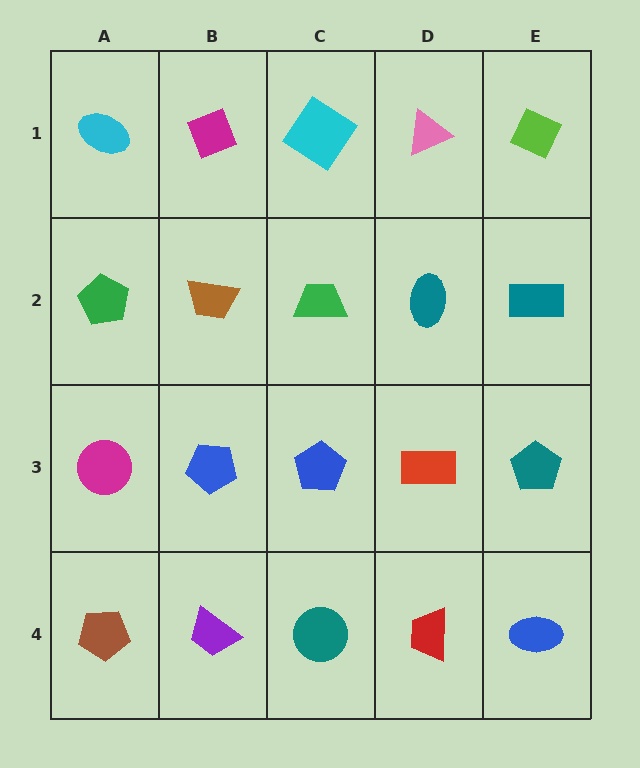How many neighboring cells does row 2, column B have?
4.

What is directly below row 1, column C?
A green trapezoid.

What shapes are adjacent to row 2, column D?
A pink triangle (row 1, column D), a red rectangle (row 3, column D), a green trapezoid (row 2, column C), a teal rectangle (row 2, column E).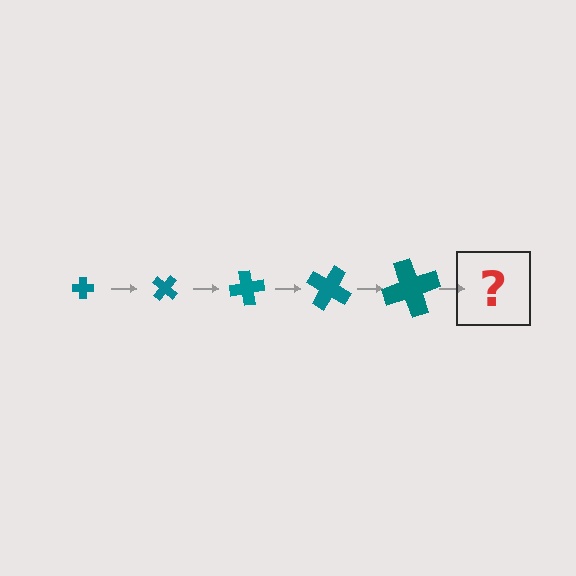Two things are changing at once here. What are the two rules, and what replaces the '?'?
The two rules are that the cross grows larger each step and it rotates 40 degrees each step. The '?' should be a cross, larger than the previous one and rotated 200 degrees from the start.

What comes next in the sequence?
The next element should be a cross, larger than the previous one and rotated 200 degrees from the start.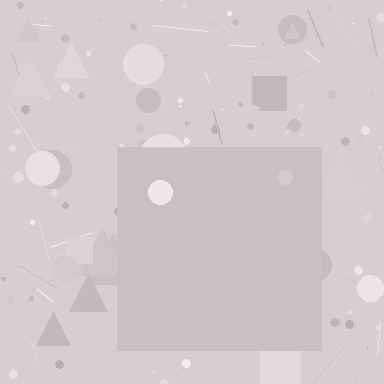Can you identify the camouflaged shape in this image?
The camouflaged shape is a square.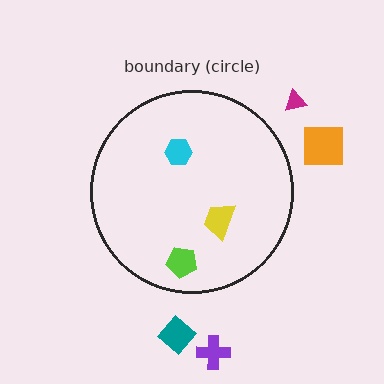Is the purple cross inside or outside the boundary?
Outside.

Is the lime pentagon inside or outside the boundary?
Inside.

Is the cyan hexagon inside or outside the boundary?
Inside.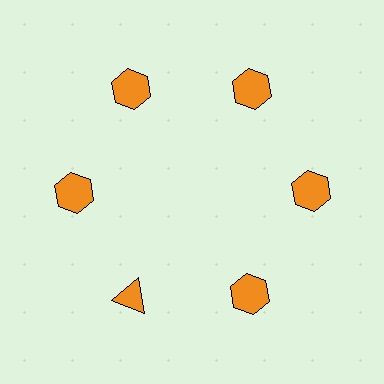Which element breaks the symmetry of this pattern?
The orange triangle at roughly the 7 o'clock position breaks the symmetry. All other shapes are orange hexagons.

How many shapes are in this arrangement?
There are 6 shapes arranged in a ring pattern.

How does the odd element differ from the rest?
It has a different shape: triangle instead of hexagon.